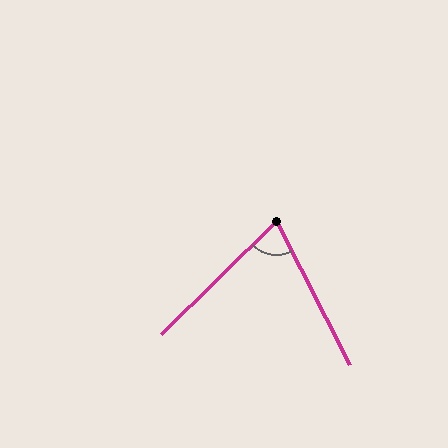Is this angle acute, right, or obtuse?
It is acute.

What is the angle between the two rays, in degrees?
Approximately 73 degrees.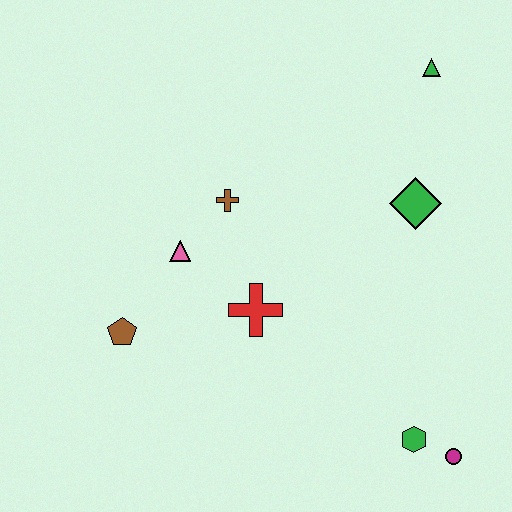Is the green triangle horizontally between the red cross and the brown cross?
No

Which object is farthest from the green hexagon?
The green triangle is farthest from the green hexagon.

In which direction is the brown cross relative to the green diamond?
The brown cross is to the left of the green diamond.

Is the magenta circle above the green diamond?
No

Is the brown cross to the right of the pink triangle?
Yes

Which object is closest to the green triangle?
The green diamond is closest to the green triangle.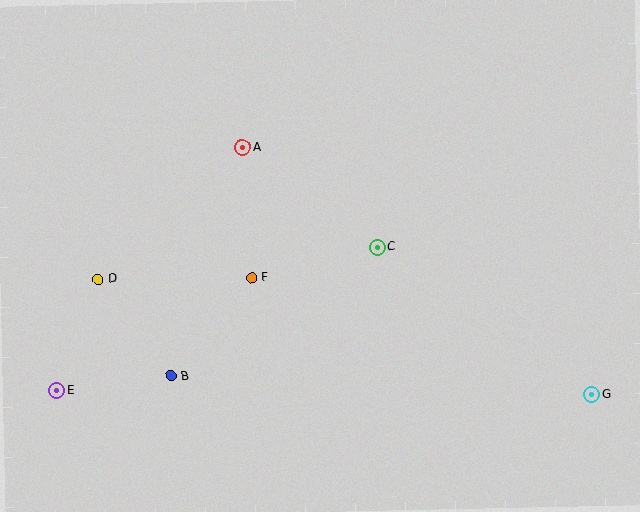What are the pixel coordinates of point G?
Point G is at (592, 394).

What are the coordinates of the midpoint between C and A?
The midpoint between C and A is at (310, 197).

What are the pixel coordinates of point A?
Point A is at (242, 147).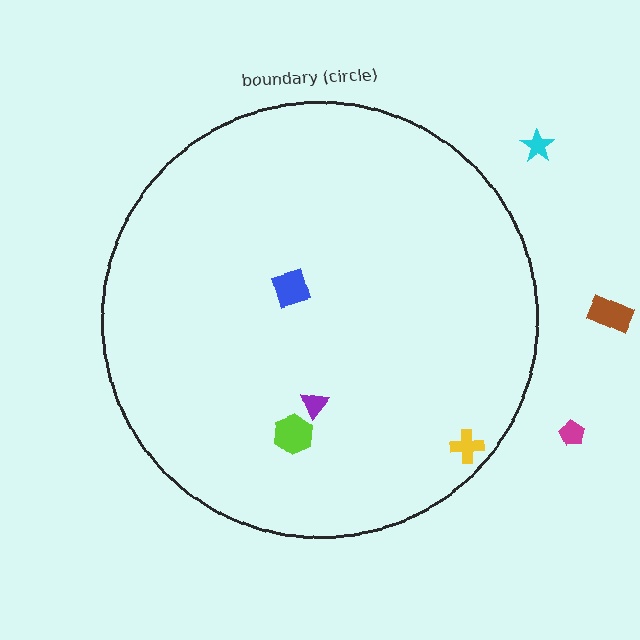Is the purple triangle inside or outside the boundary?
Inside.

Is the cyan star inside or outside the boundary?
Outside.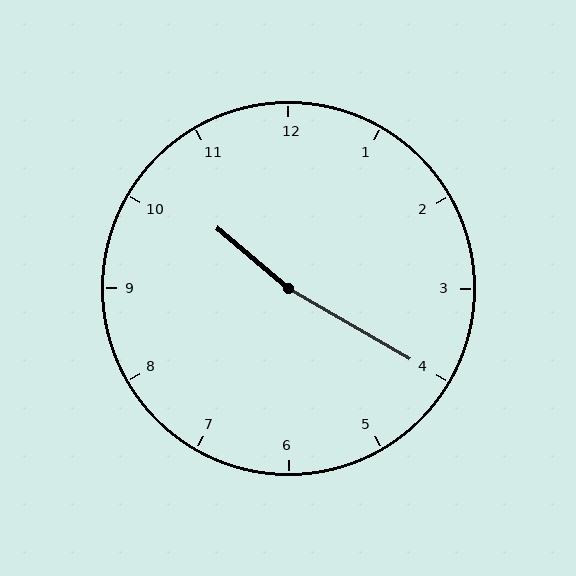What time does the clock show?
10:20.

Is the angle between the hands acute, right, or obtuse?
It is obtuse.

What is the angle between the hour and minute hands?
Approximately 170 degrees.